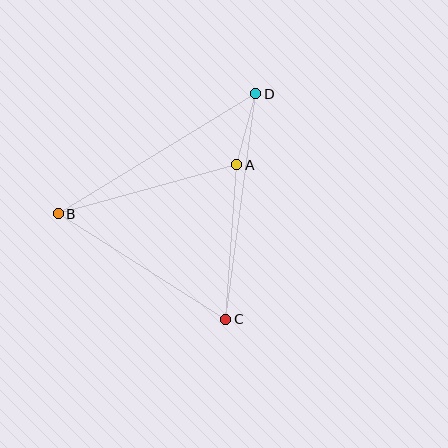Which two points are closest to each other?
Points A and D are closest to each other.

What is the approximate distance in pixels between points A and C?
The distance between A and C is approximately 155 pixels.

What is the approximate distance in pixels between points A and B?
The distance between A and B is approximately 185 pixels.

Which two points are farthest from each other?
Points B and D are farthest from each other.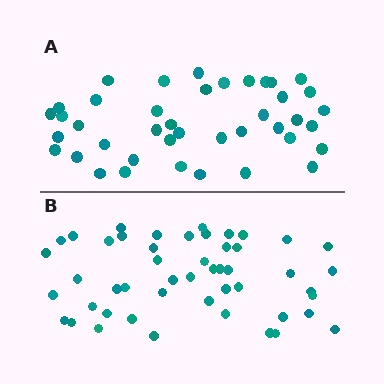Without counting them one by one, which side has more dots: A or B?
Region B (the bottom region) has more dots.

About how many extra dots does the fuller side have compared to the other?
Region B has roughly 8 or so more dots than region A.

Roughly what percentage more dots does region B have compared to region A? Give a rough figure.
About 20% more.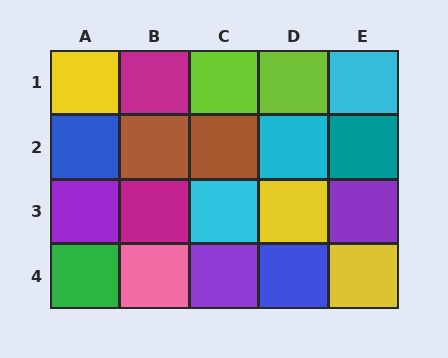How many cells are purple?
3 cells are purple.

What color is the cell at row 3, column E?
Purple.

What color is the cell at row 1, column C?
Lime.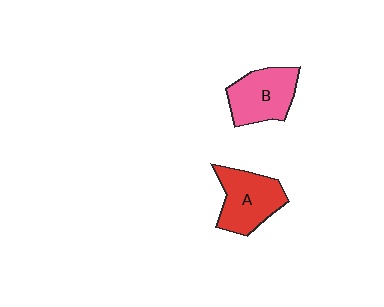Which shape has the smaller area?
Shape B (pink).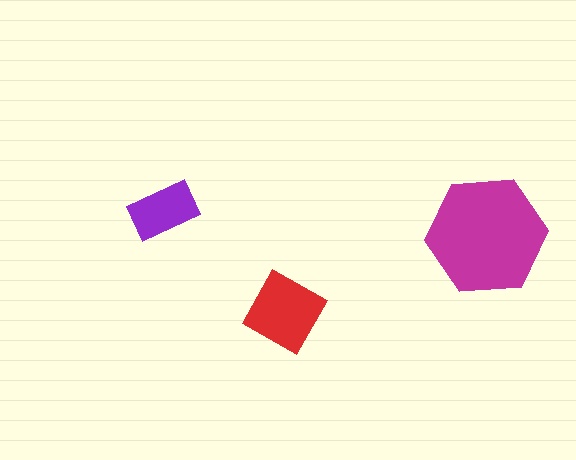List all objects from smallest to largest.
The purple rectangle, the red diamond, the magenta hexagon.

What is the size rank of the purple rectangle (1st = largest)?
3rd.